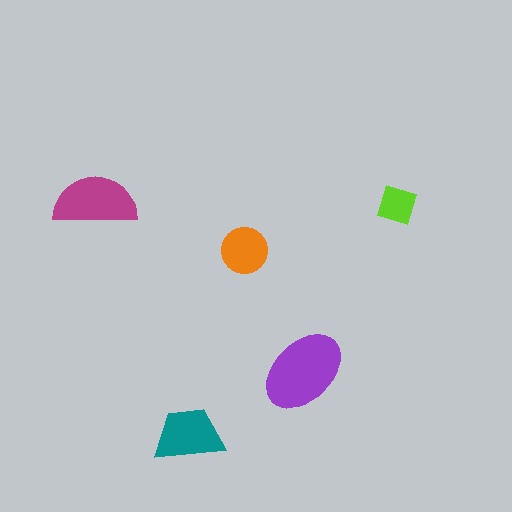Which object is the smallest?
The lime diamond.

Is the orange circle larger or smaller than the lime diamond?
Larger.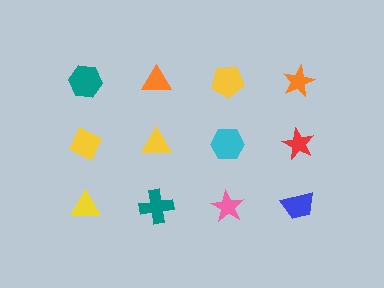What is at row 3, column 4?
A blue trapezoid.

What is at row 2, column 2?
A yellow triangle.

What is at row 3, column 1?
A yellow triangle.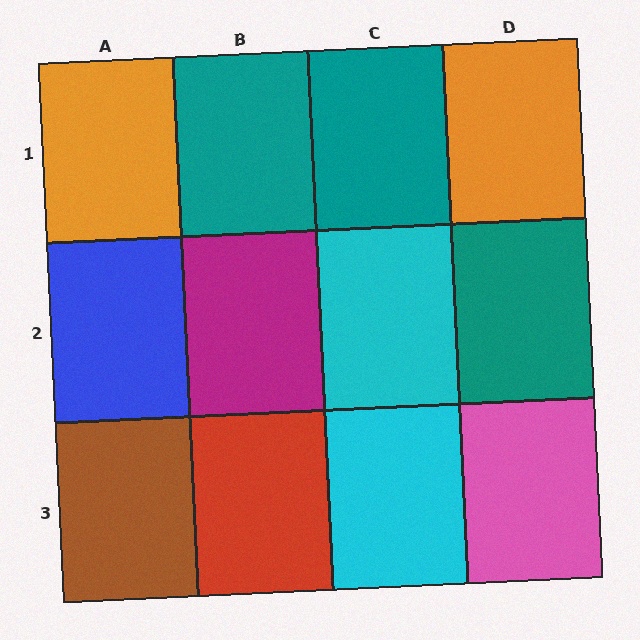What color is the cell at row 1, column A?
Orange.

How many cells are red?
1 cell is red.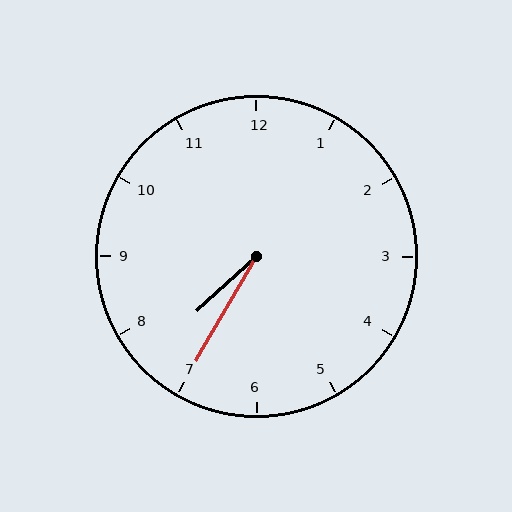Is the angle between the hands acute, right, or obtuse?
It is acute.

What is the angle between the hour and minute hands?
Approximately 18 degrees.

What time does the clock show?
7:35.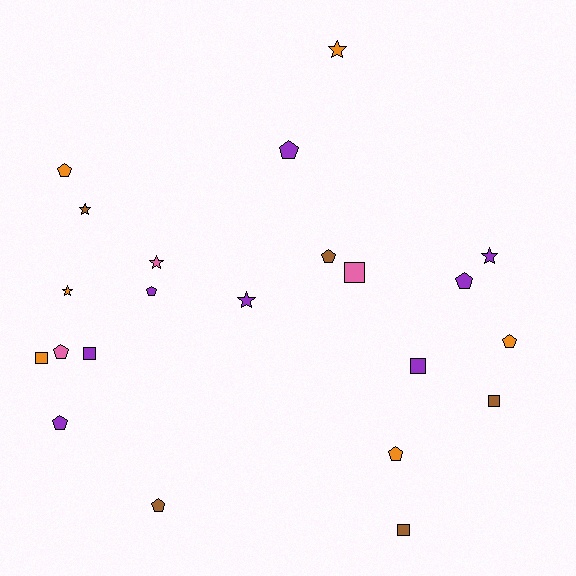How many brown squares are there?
There are 2 brown squares.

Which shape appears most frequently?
Pentagon, with 10 objects.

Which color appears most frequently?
Purple, with 8 objects.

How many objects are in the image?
There are 22 objects.